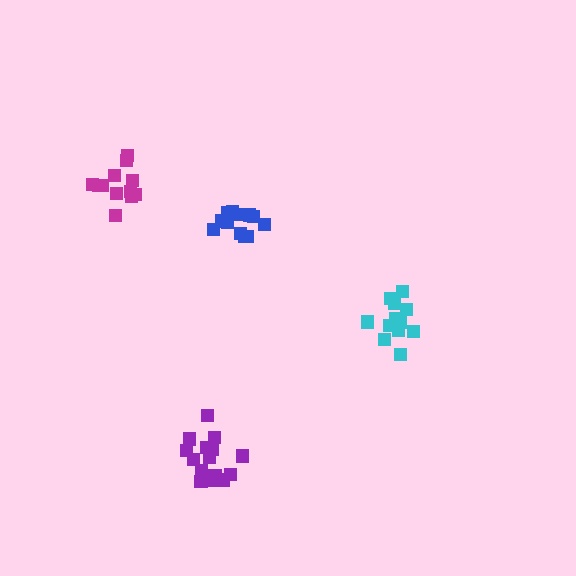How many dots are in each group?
Group 1: 12 dots, Group 2: 12 dots, Group 3: 15 dots, Group 4: 12 dots (51 total).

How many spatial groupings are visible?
There are 4 spatial groupings.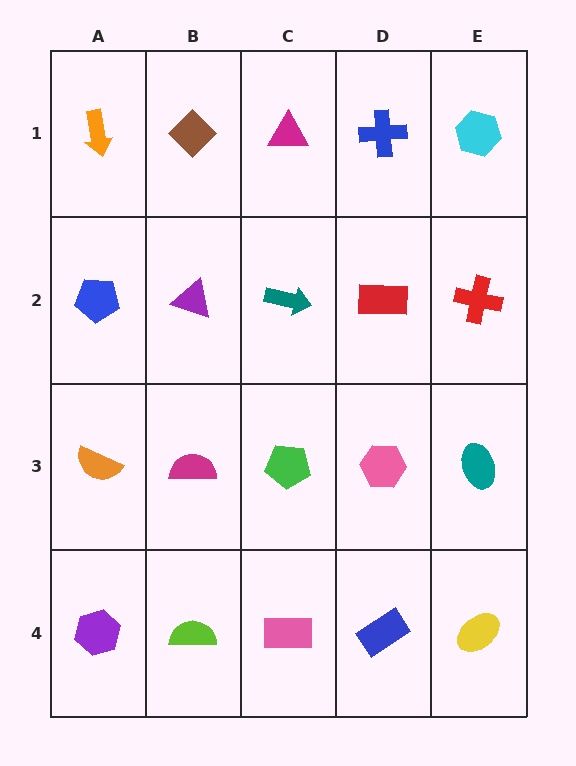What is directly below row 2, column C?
A green pentagon.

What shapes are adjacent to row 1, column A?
A blue pentagon (row 2, column A), a brown diamond (row 1, column B).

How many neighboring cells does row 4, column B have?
3.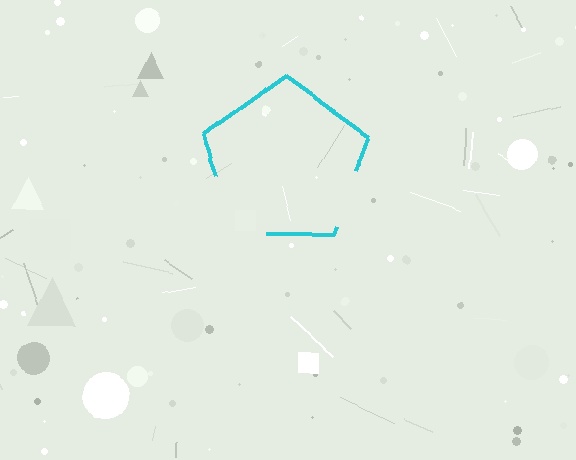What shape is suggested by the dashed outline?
The dashed outline suggests a pentagon.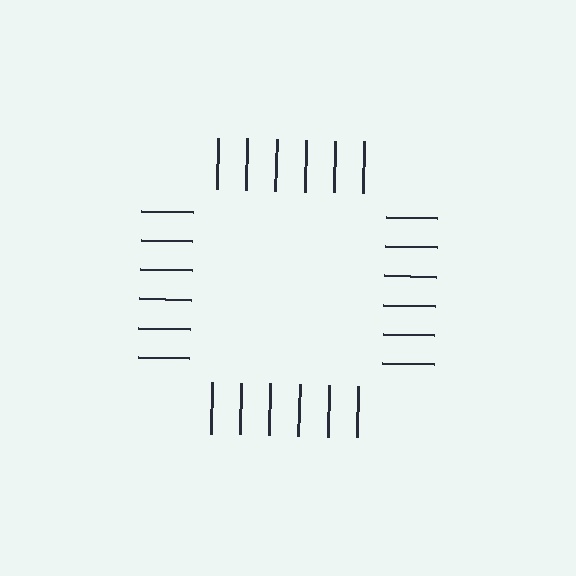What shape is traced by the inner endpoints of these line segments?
An illusory square — the line segments terminate on its edges but no continuous stroke is drawn.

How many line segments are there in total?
24 — 6 along each of the 4 edges.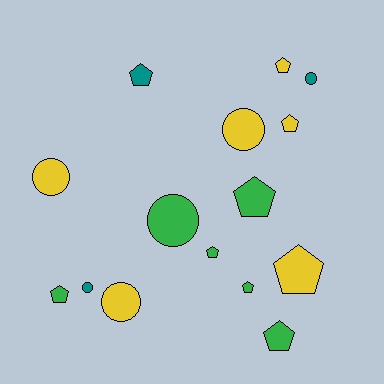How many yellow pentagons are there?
There are 3 yellow pentagons.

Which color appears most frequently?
Yellow, with 6 objects.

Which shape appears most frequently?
Pentagon, with 9 objects.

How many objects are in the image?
There are 15 objects.